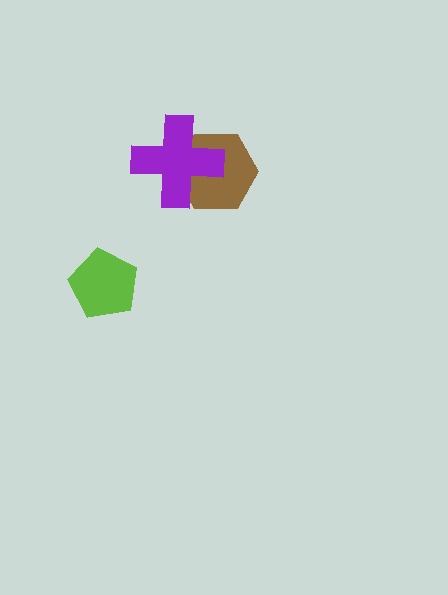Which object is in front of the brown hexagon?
The purple cross is in front of the brown hexagon.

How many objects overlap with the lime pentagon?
0 objects overlap with the lime pentagon.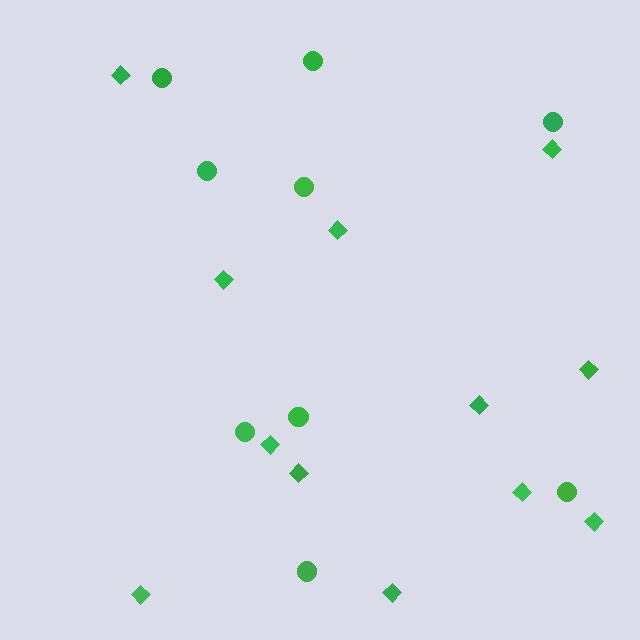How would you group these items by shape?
There are 2 groups: one group of circles (9) and one group of diamonds (12).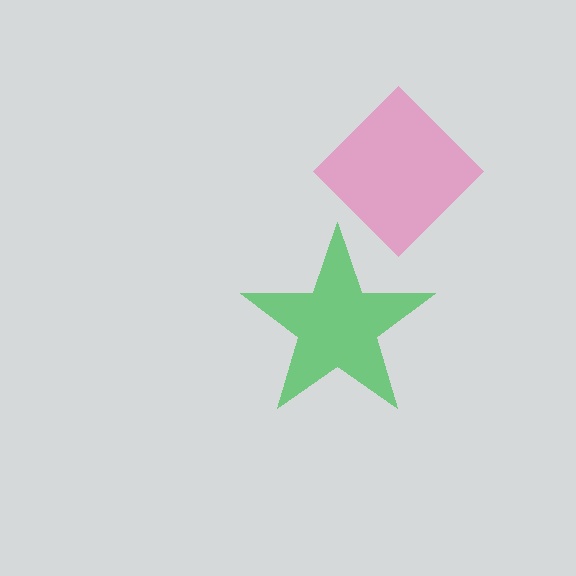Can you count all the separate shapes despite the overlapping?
Yes, there are 2 separate shapes.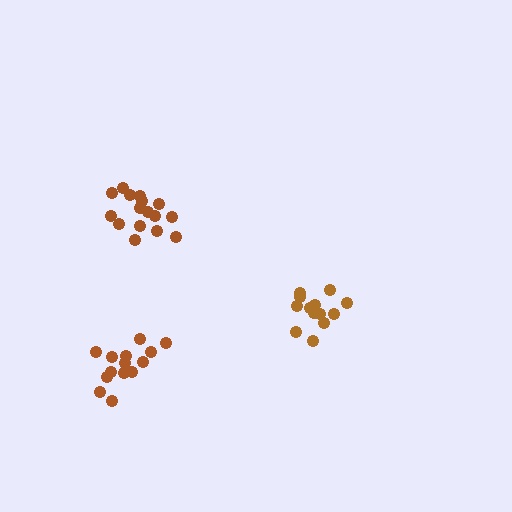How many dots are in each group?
Group 1: 13 dots, Group 2: 16 dots, Group 3: 14 dots (43 total).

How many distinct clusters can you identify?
There are 3 distinct clusters.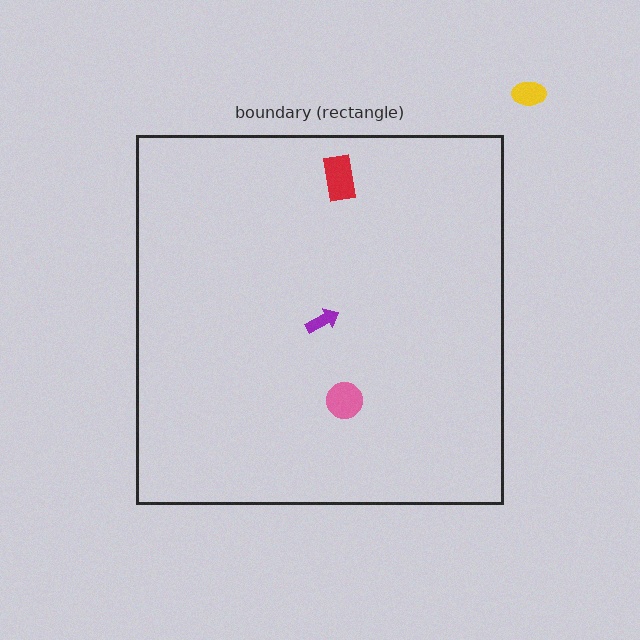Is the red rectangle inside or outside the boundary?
Inside.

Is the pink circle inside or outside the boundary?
Inside.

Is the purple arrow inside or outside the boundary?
Inside.